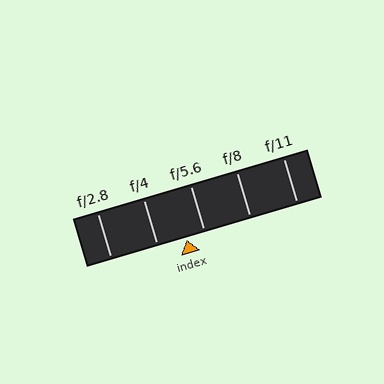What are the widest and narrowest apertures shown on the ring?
The widest aperture shown is f/2.8 and the narrowest is f/11.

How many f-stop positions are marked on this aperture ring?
There are 5 f-stop positions marked.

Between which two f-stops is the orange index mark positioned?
The index mark is between f/4 and f/5.6.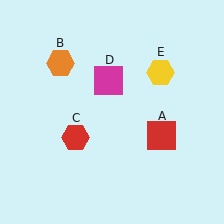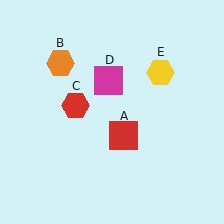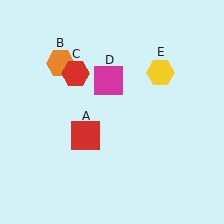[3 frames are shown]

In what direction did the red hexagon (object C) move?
The red hexagon (object C) moved up.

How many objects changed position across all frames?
2 objects changed position: red square (object A), red hexagon (object C).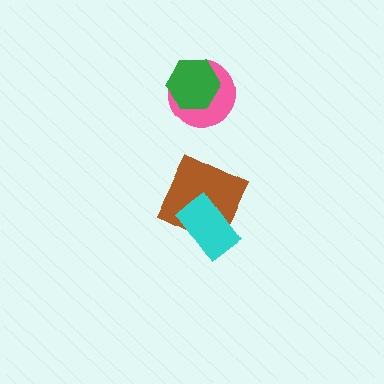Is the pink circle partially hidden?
Yes, it is partially covered by another shape.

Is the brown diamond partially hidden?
Yes, it is partially covered by another shape.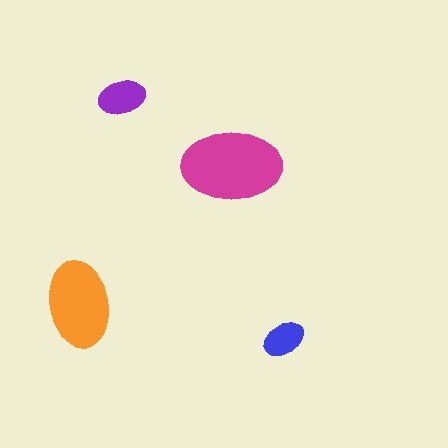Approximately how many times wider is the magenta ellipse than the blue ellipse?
About 2.5 times wider.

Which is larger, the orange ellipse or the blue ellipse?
The orange one.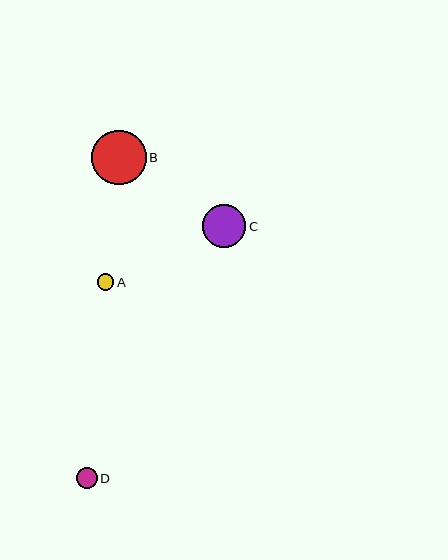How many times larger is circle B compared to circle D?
Circle B is approximately 2.6 times the size of circle D.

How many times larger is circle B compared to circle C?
Circle B is approximately 1.3 times the size of circle C.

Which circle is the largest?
Circle B is the largest with a size of approximately 54 pixels.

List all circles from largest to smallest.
From largest to smallest: B, C, D, A.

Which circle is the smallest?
Circle A is the smallest with a size of approximately 17 pixels.